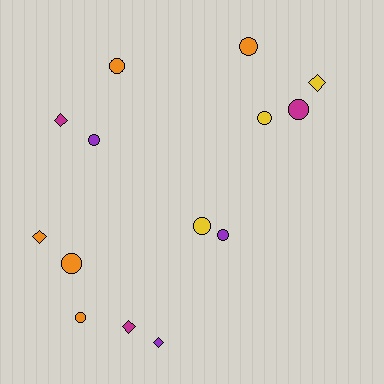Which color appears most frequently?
Orange, with 5 objects.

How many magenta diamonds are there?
There are 2 magenta diamonds.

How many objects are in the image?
There are 14 objects.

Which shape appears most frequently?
Circle, with 9 objects.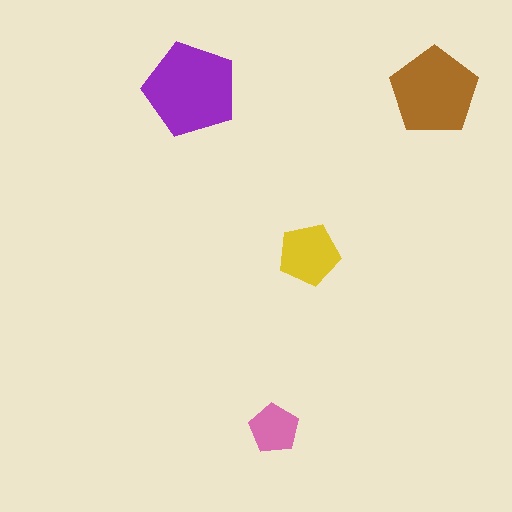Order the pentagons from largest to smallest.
the purple one, the brown one, the yellow one, the pink one.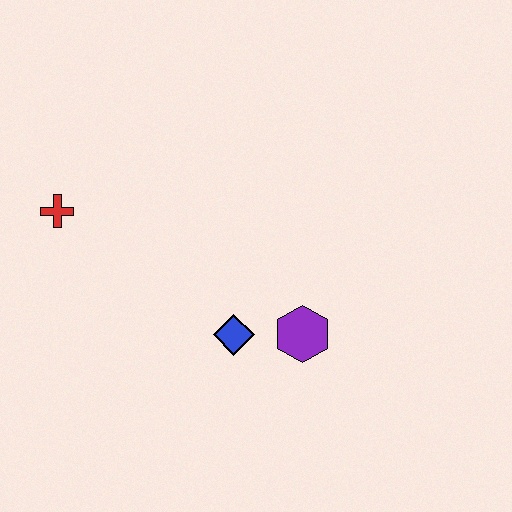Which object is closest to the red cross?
The blue diamond is closest to the red cross.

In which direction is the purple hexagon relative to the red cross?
The purple hexagon is to the right of the red cross.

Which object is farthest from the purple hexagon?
The red cross is farthest from the purple hexagon.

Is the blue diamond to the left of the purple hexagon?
Yes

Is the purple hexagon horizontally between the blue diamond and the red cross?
No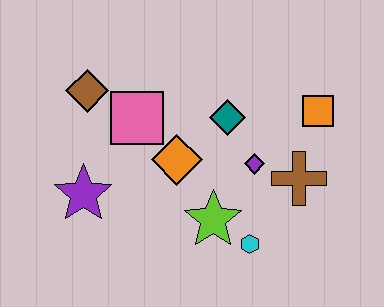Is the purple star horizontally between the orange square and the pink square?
No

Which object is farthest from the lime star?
The brown diamond is farthest from the lime star.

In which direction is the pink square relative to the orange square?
The pink square is to the left of the orange square.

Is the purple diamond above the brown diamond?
No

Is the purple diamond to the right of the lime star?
Yes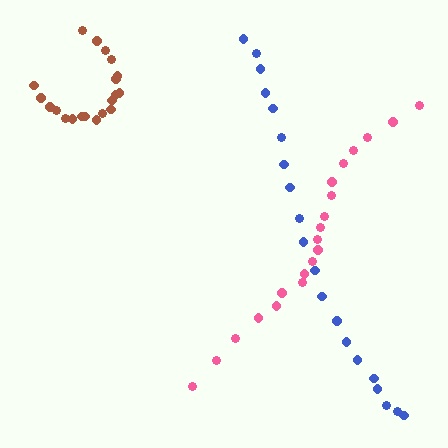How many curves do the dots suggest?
There are 3 distinct paths.